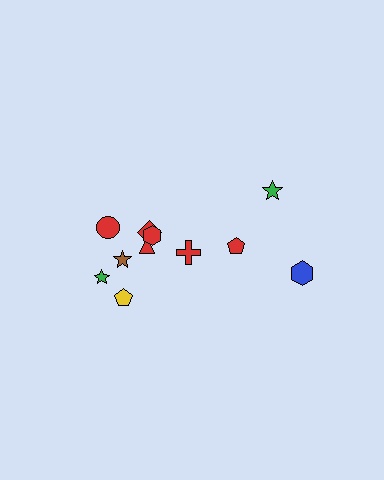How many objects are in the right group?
There are 3 objects.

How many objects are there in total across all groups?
There are 11 objects.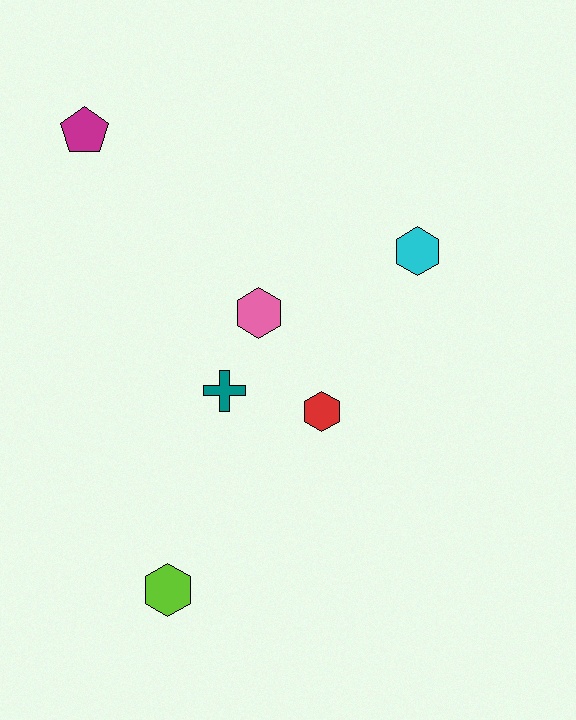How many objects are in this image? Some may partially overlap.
There are 6 objects.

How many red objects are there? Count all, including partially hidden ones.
There is 1 red object.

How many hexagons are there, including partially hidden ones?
There are 4 hexagons.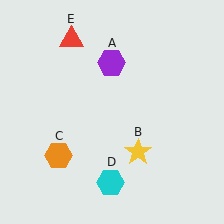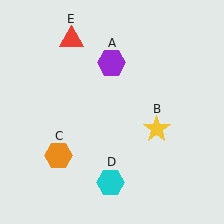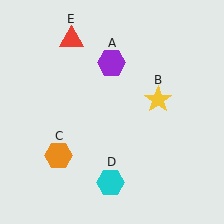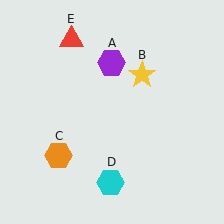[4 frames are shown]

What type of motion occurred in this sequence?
The yellow star (object B) rotated counterclockwise around the center of the scene.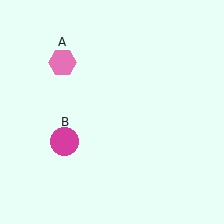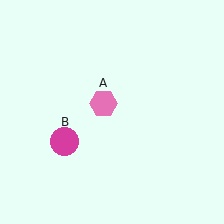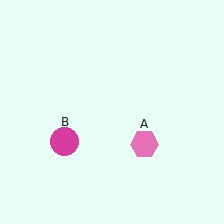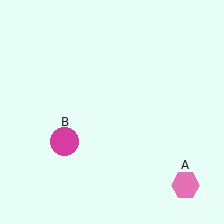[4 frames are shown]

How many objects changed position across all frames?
1 object changed position: pink hexagon (object A).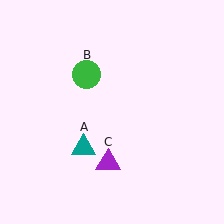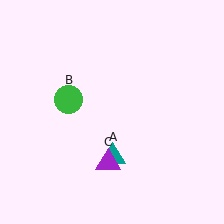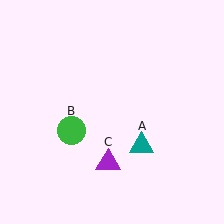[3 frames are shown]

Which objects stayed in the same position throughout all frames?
Purple triangle (object C) remained stationary.